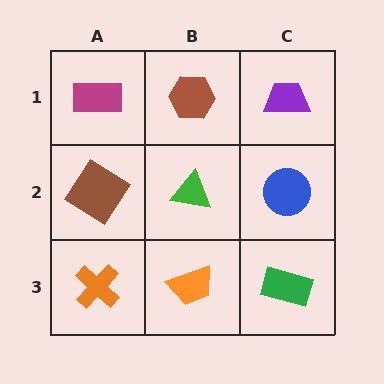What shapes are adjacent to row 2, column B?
A brown hexagon (row 1, column B), an orange trapezoid (row 3, column B), a brown diamond (row 2, column A), a blue circle (row 2, column C).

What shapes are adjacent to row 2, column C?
A purple trapezoid (row 1, column C), a green rectangle (row 3, column C), a green triangle (row 2, column B).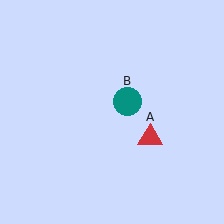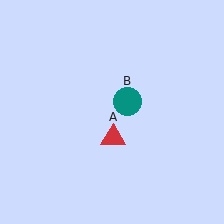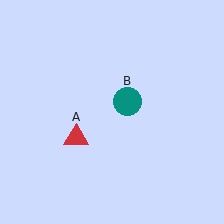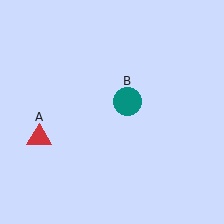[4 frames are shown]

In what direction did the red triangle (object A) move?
The red triangle (object A) moved left.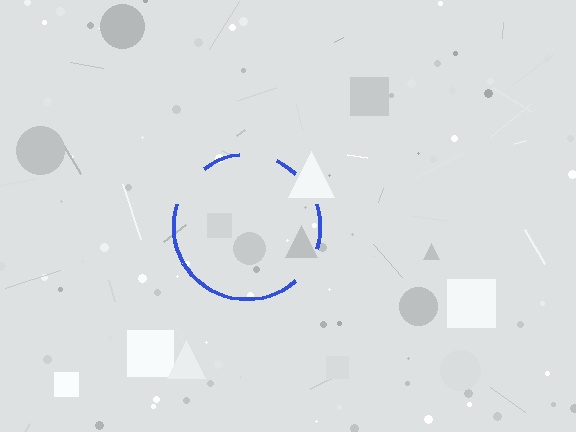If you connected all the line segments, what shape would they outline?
They would outline a circle.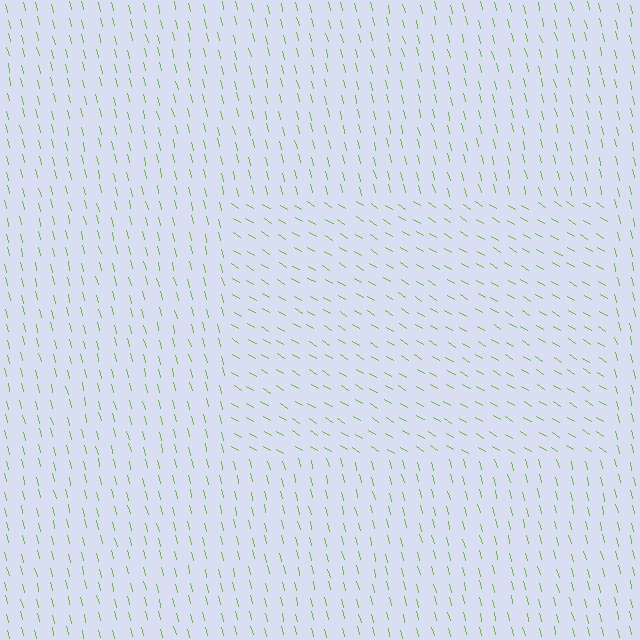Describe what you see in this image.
The image is filled with small lime line segments. A rectangle region in the image has lines oriented differently from the surrounding lines, creating a visible texture boundary.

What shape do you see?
I see a rectangle.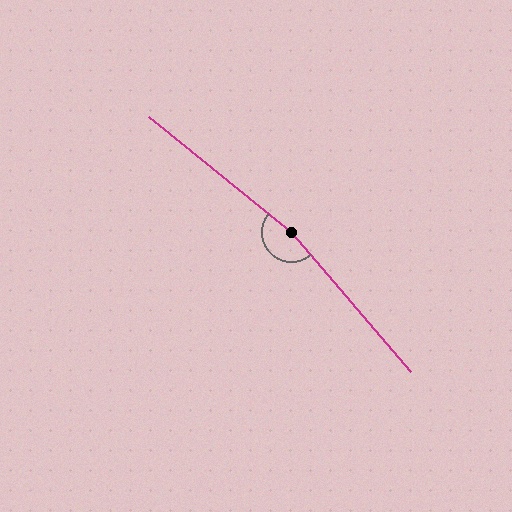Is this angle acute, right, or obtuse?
It is obtuse.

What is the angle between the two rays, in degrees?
Approximately 170 degrees.